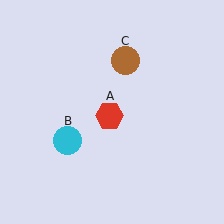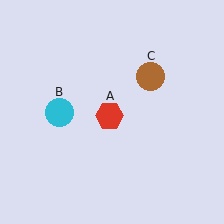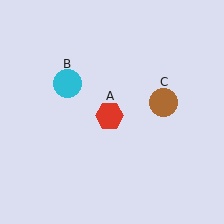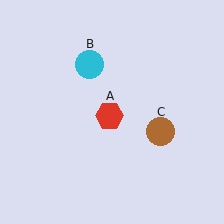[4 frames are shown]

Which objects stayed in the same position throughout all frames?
Red hexagon (object A) remained stationary.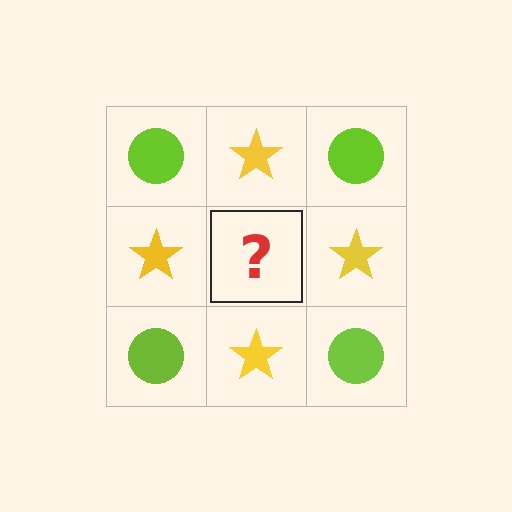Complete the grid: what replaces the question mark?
The question mark should be replaced with a lime circle.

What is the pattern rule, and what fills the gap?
The rule is that it alternates lime circle and yellow star in a checkerboard pattern. The gap should be filled with a lime circle.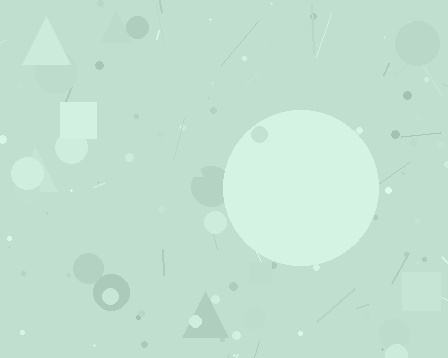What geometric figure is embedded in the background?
A circle is embedded in the background.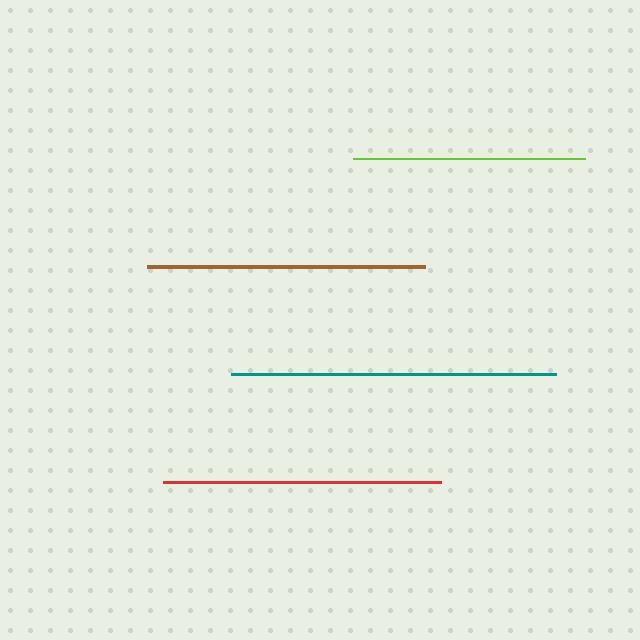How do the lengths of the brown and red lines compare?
The brown and red lines are approximately the same length.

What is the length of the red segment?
The red segment is approximately 278 pixels long.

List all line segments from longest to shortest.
From longest to shortest: teal, brown, red, lime.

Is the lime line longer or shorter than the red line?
The red line is longer than the lime line.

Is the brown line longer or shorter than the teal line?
The teal line is longer than the brown line.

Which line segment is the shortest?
The lime line is the shortest at approximately 232 pixels.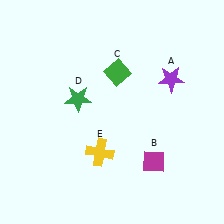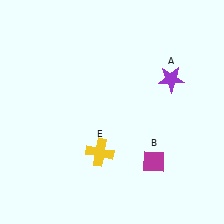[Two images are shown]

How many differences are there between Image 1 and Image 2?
There are 2 differences between the two images.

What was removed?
The green diamond (C), the green star (D) were removed in Image 2.